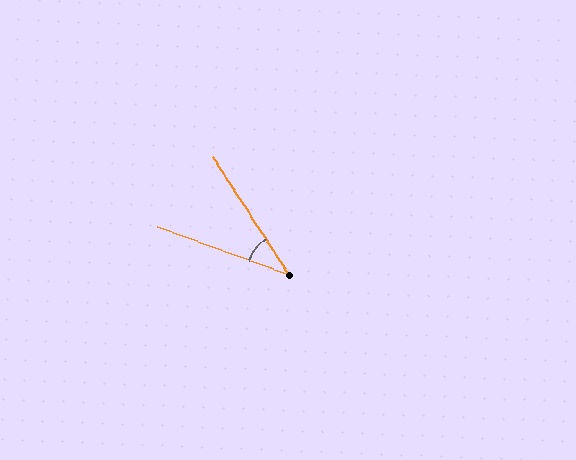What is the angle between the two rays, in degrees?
Approximately 37 degrees.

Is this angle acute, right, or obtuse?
It is acute.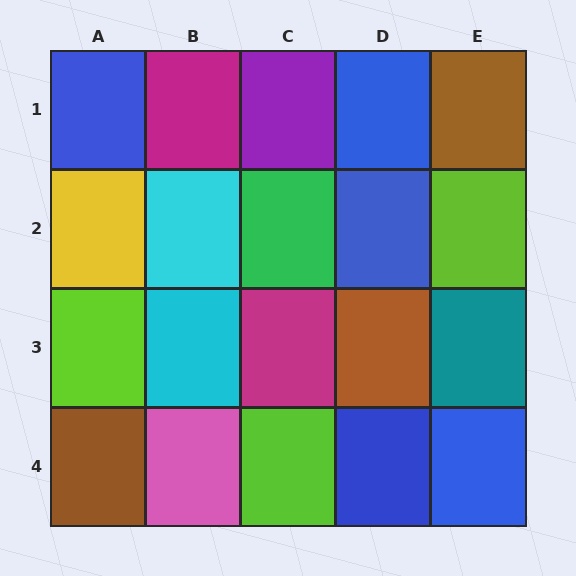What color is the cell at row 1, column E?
Brown.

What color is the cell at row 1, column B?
Magenta.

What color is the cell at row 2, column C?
Green.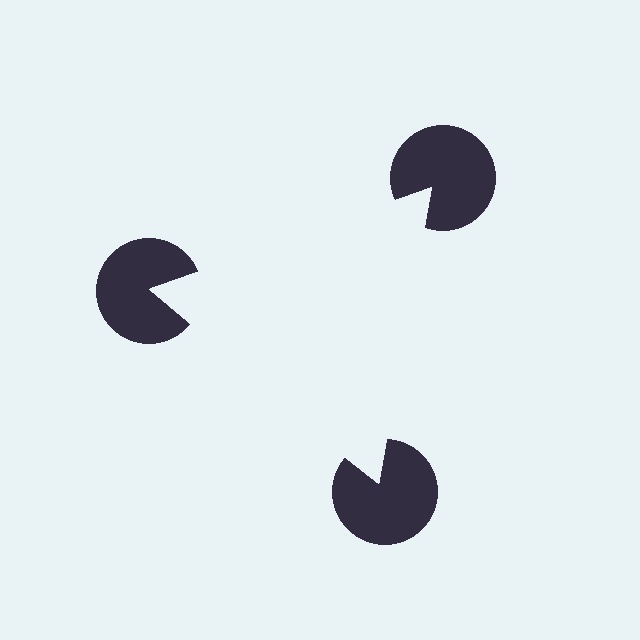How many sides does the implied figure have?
3 sides.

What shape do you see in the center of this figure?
An illusory triangle — its edges are inferred from the aligned wedge cuts in the pac-man discs, not physically drawn.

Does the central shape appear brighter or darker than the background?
It typically appears slightly brighter than the background, even though no actual brightness change is drawn.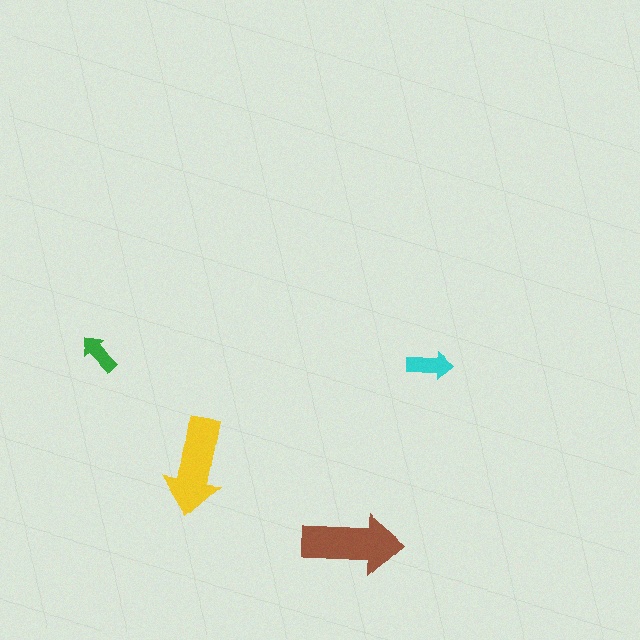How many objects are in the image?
There are 4 objects in the image.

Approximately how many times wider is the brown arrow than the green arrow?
About 2.5 times wider.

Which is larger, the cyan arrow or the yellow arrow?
The yellow one.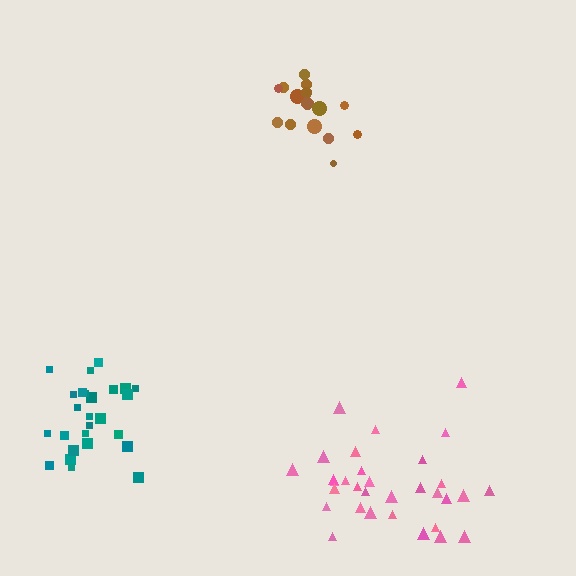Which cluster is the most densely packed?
Teal.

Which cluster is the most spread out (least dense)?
Pink.